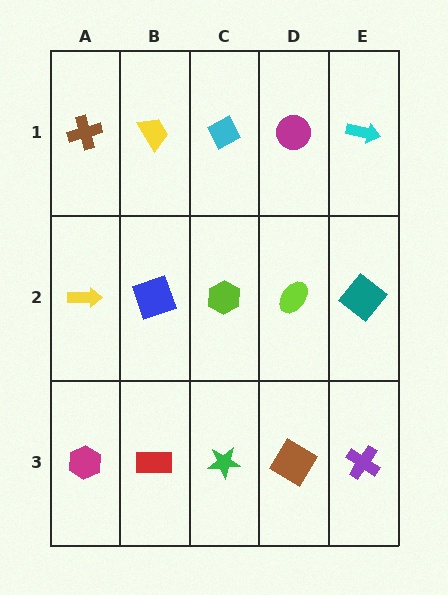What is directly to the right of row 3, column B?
A green star.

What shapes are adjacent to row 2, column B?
A yellow trapezoid (row 1, column B), a red rectangle (row 3, column B), a yellow arrow (row 2, column A), a lime hexagon (row 2, column C).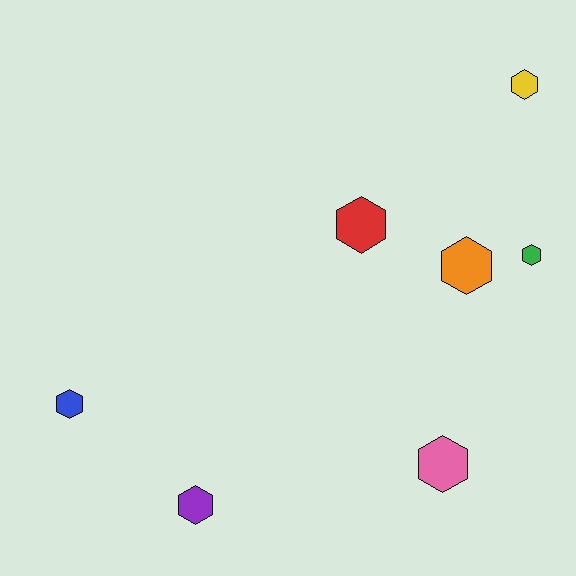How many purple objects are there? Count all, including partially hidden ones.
There is 1 purple object.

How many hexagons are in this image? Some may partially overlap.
There are 7 hexagons.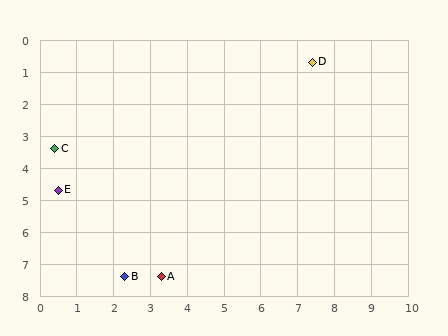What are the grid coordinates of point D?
Point D is at approximately (7.4, 0.7).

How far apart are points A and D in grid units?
Points A and D are about 7.9 grid units apart.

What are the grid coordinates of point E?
Point E is at approximately (0.5, 4.7).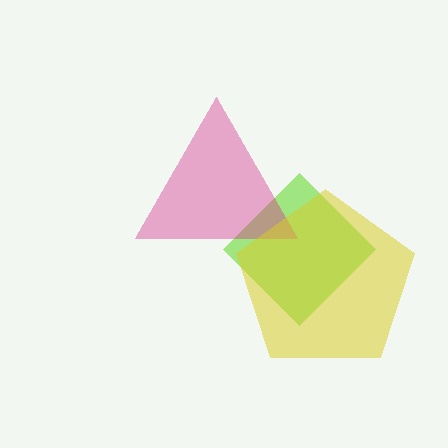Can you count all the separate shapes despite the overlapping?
Yes, there are 3 separate shapes.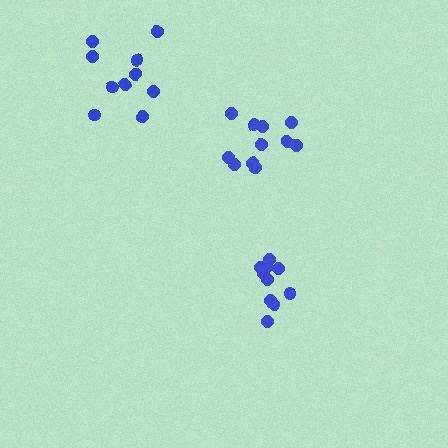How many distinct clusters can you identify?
There are 3 distinct clusters.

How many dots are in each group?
Group 1: 10 dots, Group 2: 11 dots, Group 3: 10 dots (31 total).